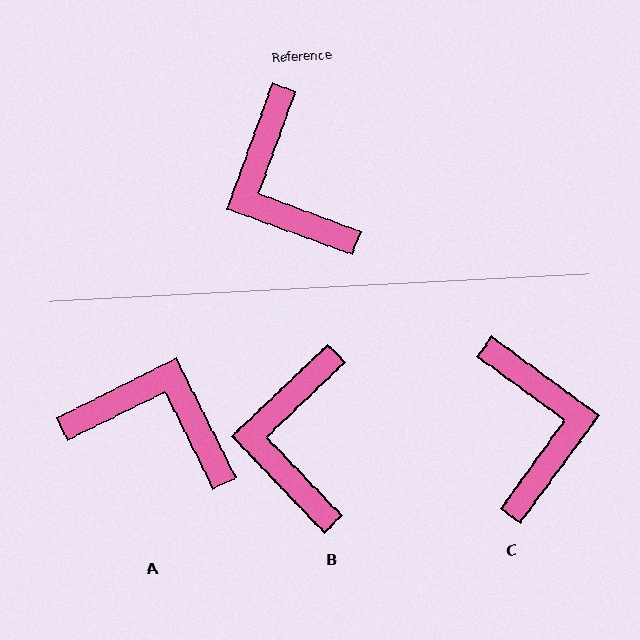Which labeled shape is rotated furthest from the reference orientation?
C, about 164 degrees away.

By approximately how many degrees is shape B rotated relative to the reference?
Approximately 26 degrees clockwise.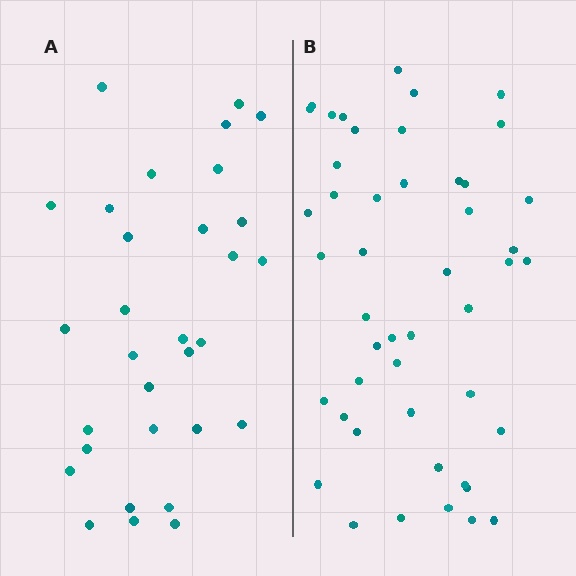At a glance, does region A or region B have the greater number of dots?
Region B (the right region) has more dots.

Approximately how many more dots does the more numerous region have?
Region B has approximately 15 more dots than region A.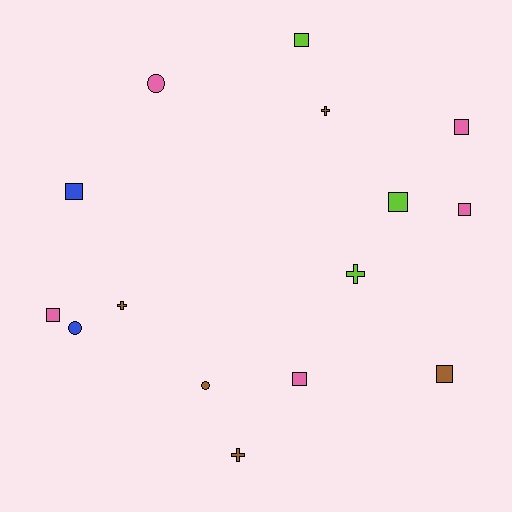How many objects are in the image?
There are 15 objects.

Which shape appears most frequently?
Square, with 8 objects.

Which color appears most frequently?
Pink, with 5 objects.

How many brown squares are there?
There is 1 brown square.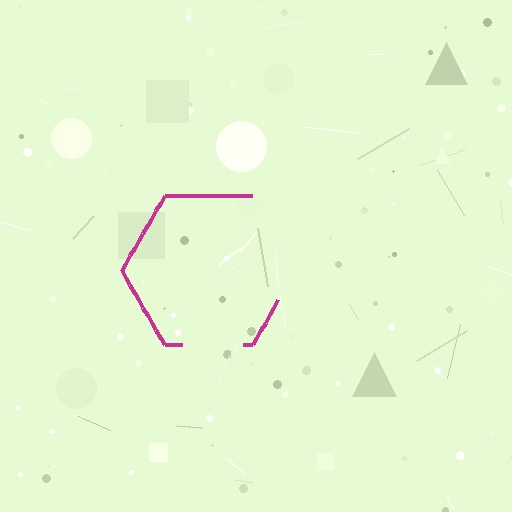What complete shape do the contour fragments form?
The contour fragments form a hexagon.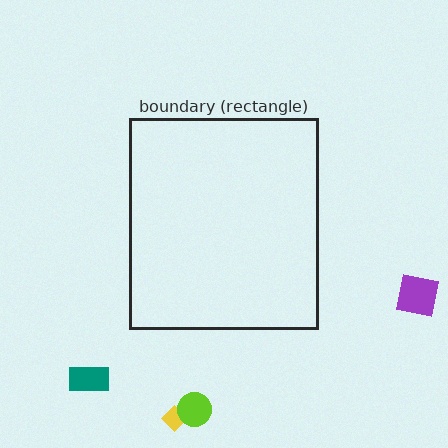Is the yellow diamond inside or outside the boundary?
Outside.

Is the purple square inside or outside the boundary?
Outside.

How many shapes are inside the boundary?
0 inside, 4 outside.